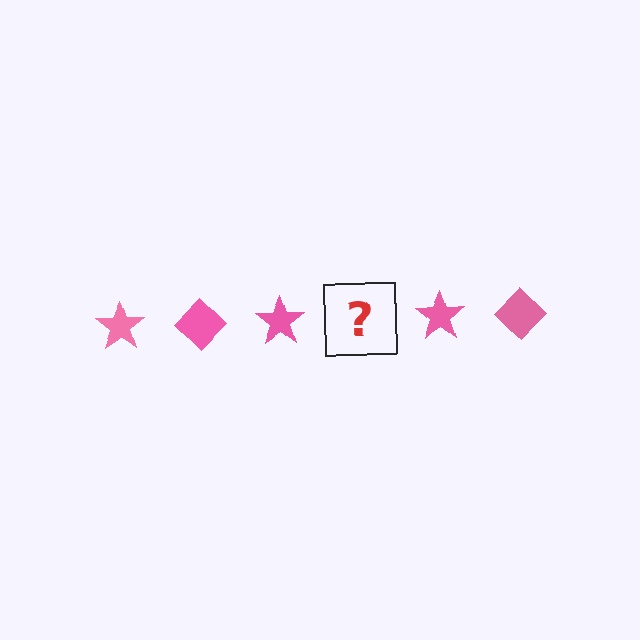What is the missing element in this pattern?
The missing element is a pink diamond.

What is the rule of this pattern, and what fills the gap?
The rule is that the pattern cycles through star, diamond shapes in pink. The gap should be filled with a pink diamond.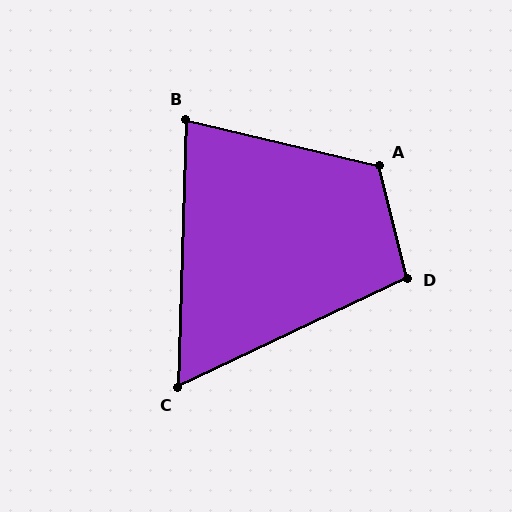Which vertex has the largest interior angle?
A, at approximately 117 degrees.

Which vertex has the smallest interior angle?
C, at approximately 63 degrees.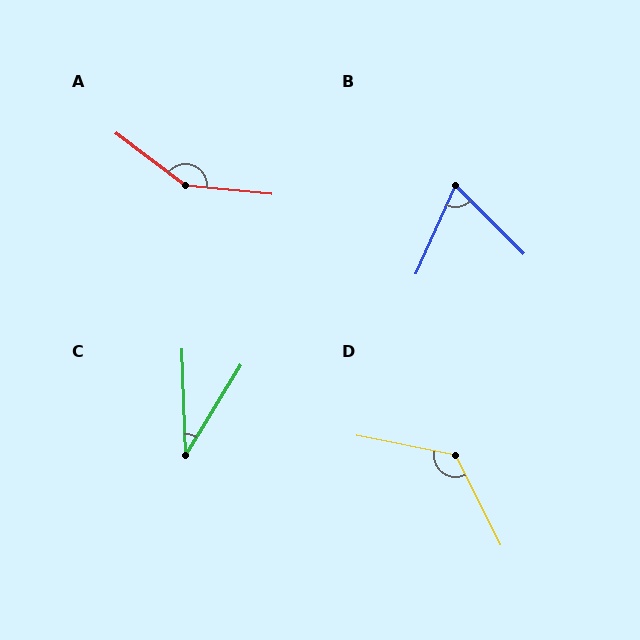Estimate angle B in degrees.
Approximately 69 degrees.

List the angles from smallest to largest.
C (33°), B (69°), D (127°), A (149°).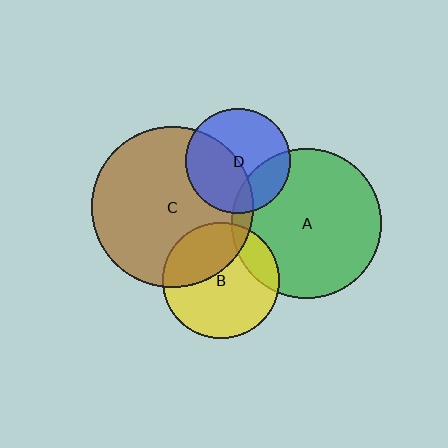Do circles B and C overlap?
Yes.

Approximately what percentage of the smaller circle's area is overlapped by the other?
Approximately 35%.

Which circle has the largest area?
Circle C (brown).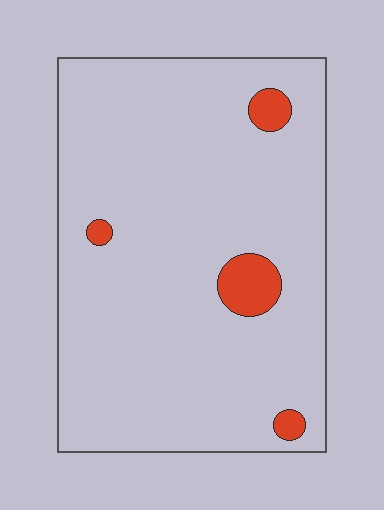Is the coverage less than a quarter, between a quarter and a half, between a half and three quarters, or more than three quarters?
Less than a quarter.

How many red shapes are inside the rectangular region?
4.